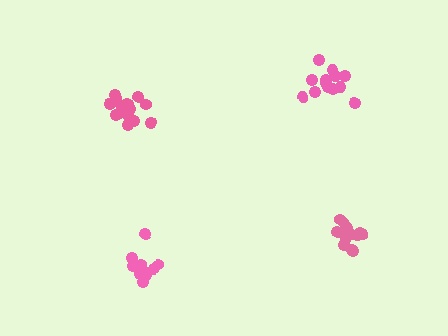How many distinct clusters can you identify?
There are 4 distinct clusters.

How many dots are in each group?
Group 1: 12 dots, Group 2: 12 dots, Group 3: 15 dots, Group 4: 13 dots (52 total).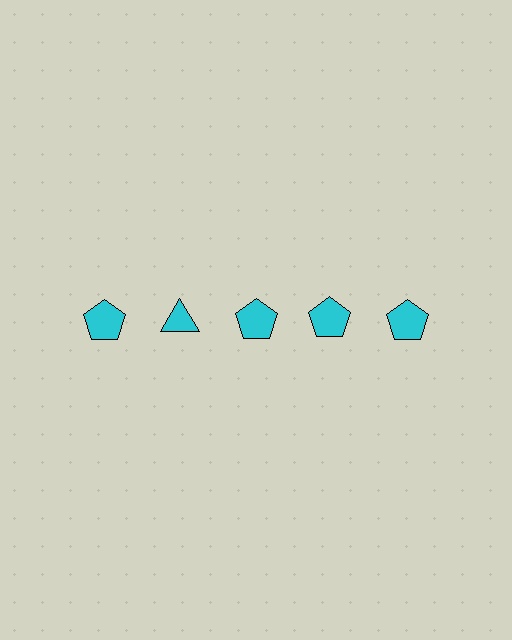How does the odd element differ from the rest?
It has a different shape: triangle instead of pentagon.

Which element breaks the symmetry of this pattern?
The cyan triangle in the top row, second from left column breaks the symmetry. All other shapes are cyan pentagons.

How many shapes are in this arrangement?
There are 5 shapes arranged in a grid pattern.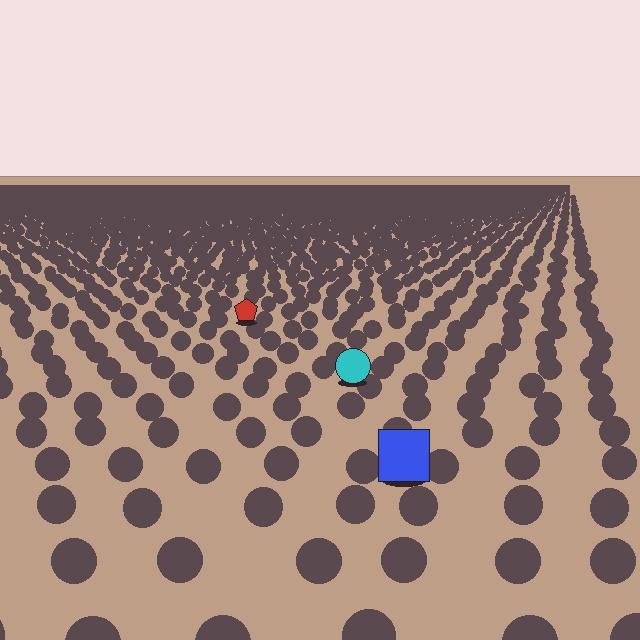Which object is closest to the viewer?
The blue square is closest. The texture marks near it are larger and more spread out.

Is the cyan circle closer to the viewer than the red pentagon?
Yes. The cyan circle is closer — you can tell from the texture gradient: the ground texture is coarser near it.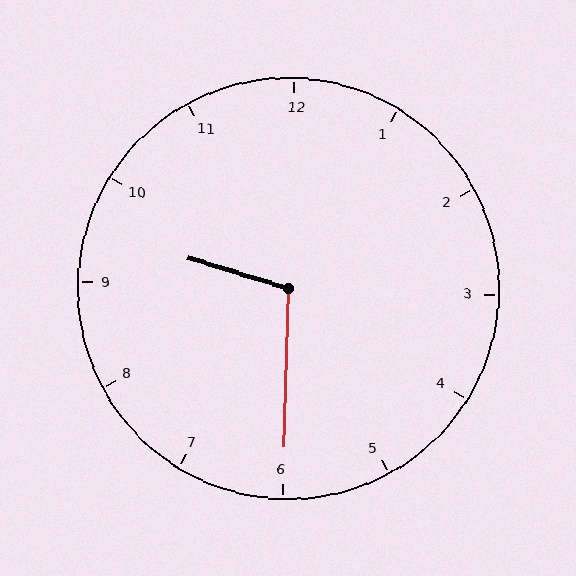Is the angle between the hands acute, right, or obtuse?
It is obtuse.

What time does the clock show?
9:30.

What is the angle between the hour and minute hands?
Approximately 105 degrees.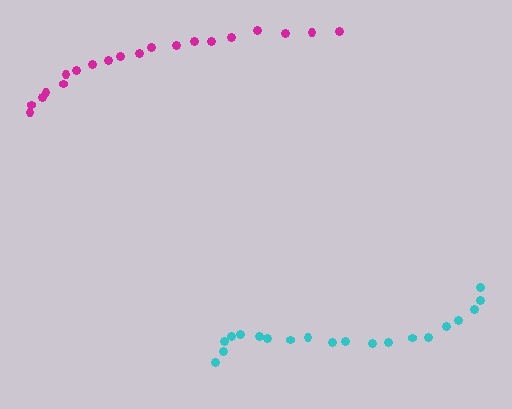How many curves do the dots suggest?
There are 2 distinct paths.